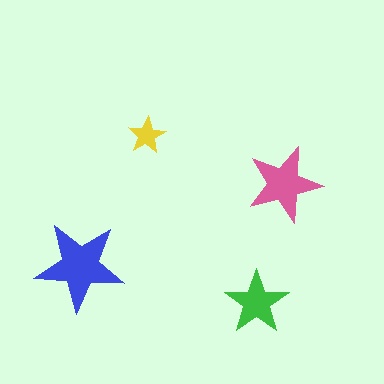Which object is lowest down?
The green star is bottommost.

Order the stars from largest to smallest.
the blue one, the pink one, the green one, the yellow one.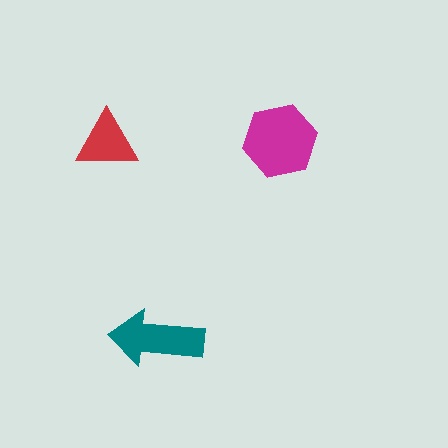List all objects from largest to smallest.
The magenta hexagon, the teal arrow, the red triangle.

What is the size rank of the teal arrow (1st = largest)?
2nd.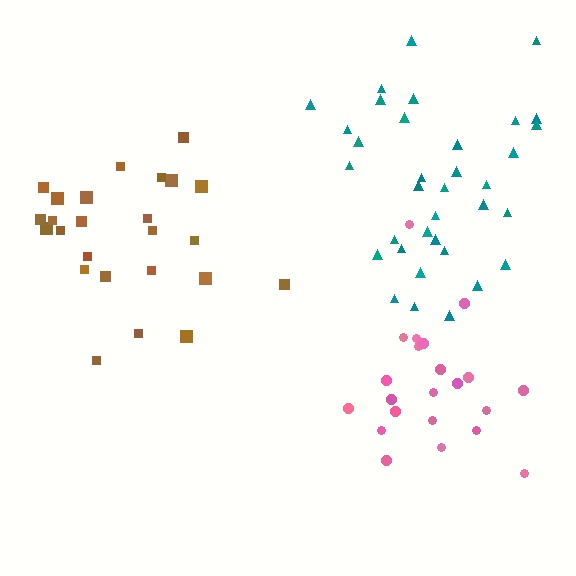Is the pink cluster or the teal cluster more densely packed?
Pink.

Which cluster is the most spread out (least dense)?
Teal.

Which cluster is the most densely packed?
Brown.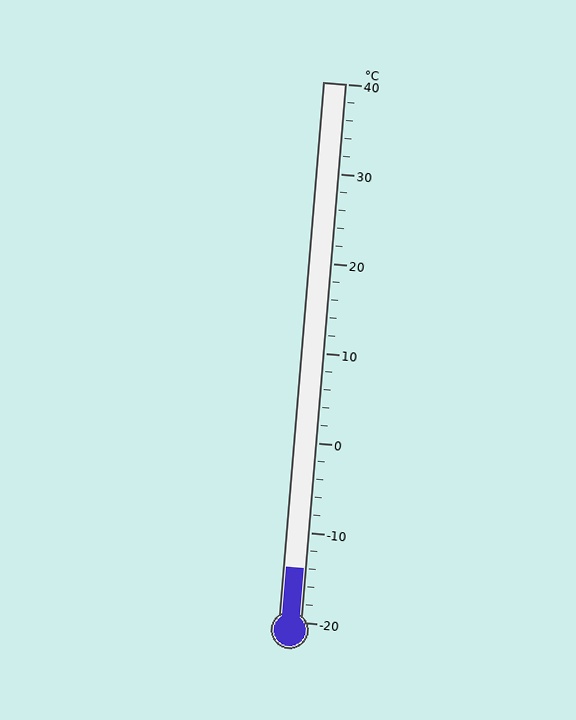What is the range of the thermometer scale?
The thermometer scale ranges from -20°C to 40°C.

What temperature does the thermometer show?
The thermometer shows approximately -14°C.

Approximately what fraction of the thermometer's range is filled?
The thermometer is filled to approximately 10% of its range.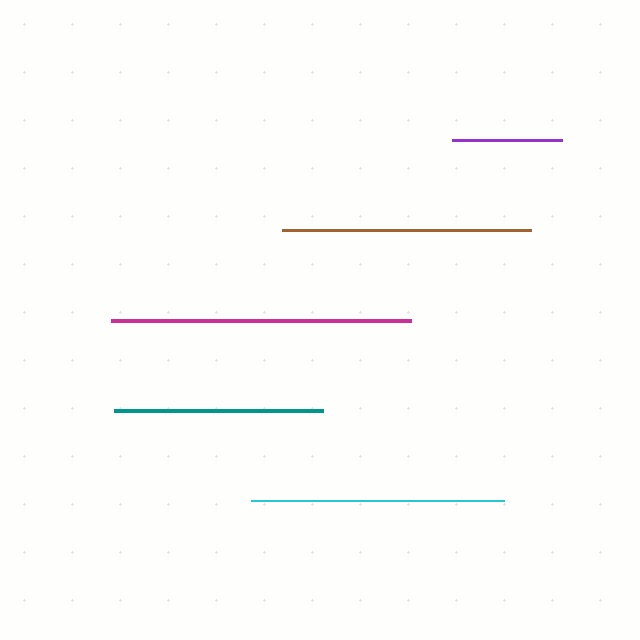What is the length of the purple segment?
The purple segment is approximately 110 pixels long.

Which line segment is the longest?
The magenta line is the longest at approximately 299 pixels.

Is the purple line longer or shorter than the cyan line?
The cyan line is longer than the purple line.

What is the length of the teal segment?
The teal segment is approximately 208 pixels long.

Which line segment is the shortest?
The purple line is the shortest at approximately 110 pixels.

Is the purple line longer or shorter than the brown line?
The brown line is longer than the purple line.